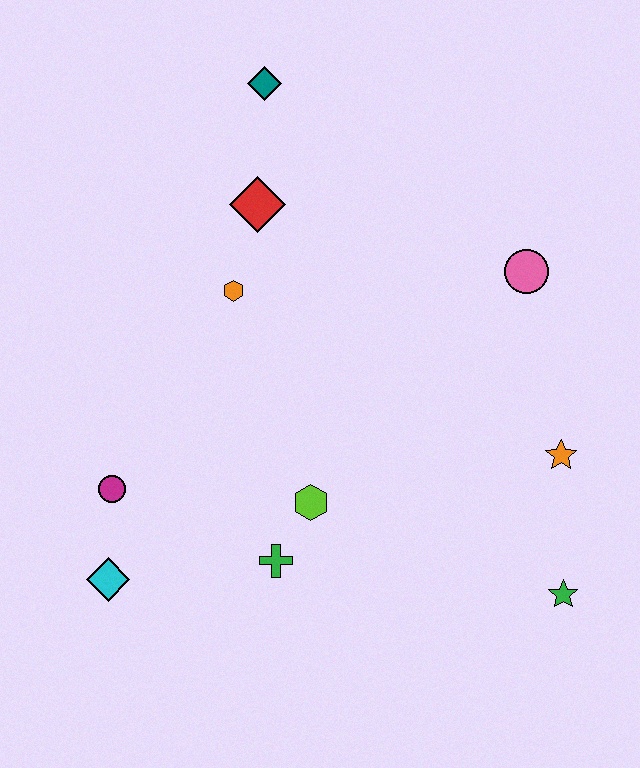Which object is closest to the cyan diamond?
The magenta circle is closest to the cyan diamond.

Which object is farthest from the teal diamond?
The green star is farthest from the teal diamond.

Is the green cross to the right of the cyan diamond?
Yes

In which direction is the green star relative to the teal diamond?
The green star is below the teal diamond.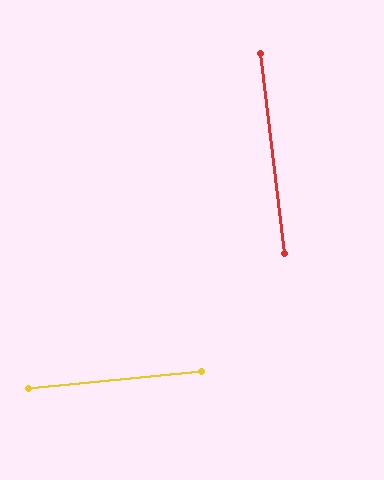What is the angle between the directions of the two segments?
Approximately 89 degrees.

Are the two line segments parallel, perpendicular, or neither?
Perpendicular — they meet at approximately 89°.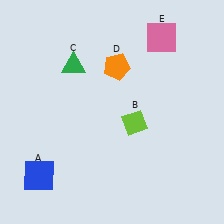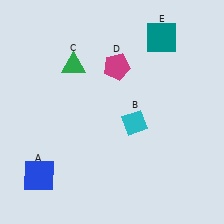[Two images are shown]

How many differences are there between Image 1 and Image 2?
There are 3 differences between the two images.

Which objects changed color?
B changed from lime to cyan. D changed from orange to magenta. E changed from pink to teal.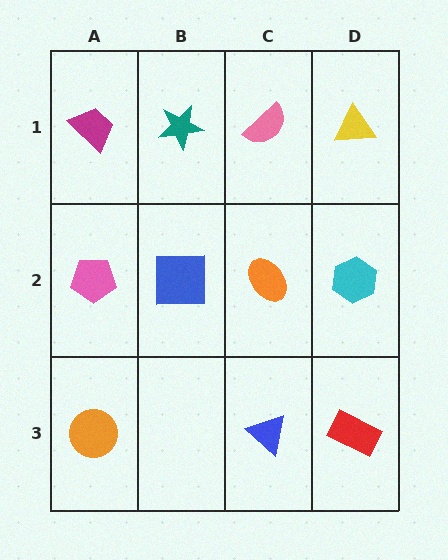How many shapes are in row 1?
4 shapes.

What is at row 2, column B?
A blue square.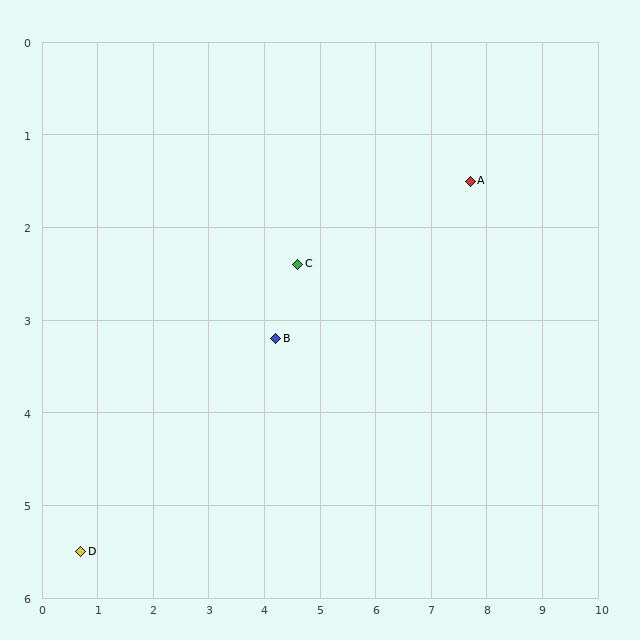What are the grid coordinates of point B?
Point B is at approximately (4.2, 3.2).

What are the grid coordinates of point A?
Point A is at approximately (7.7, 1.5).